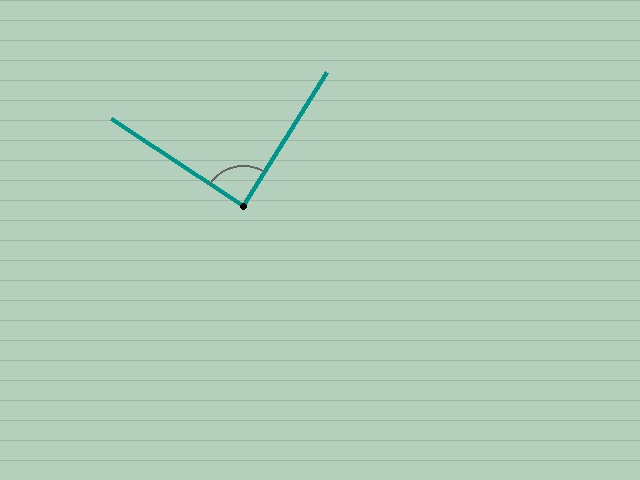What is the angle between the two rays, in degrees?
Approximately 89 degrees.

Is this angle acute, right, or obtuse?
It is approximately a right angle.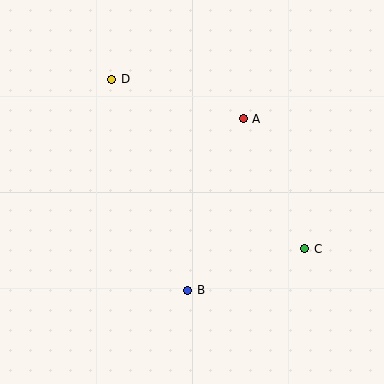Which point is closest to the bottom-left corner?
Point B is closest to the bottom-left corner.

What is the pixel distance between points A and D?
The distance between A and D is 138 pixels.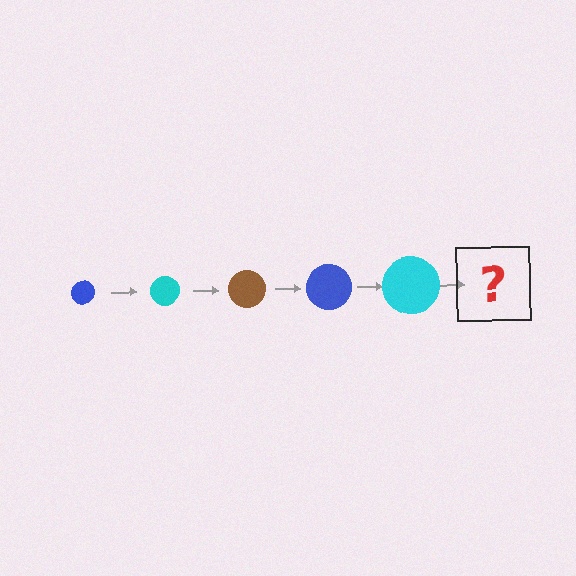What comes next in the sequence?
The next element should be a brown circle, larger than the previous one.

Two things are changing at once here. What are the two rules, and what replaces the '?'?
The two rules are that the circle grows larger each step and the color cycles through blue, cyan, and brown. The '?' should be a brown circle, larger than the previous one.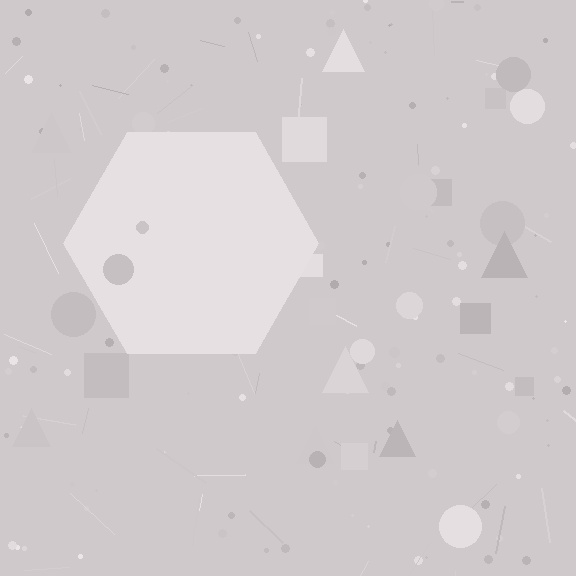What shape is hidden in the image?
A hexagon is hidden in the image.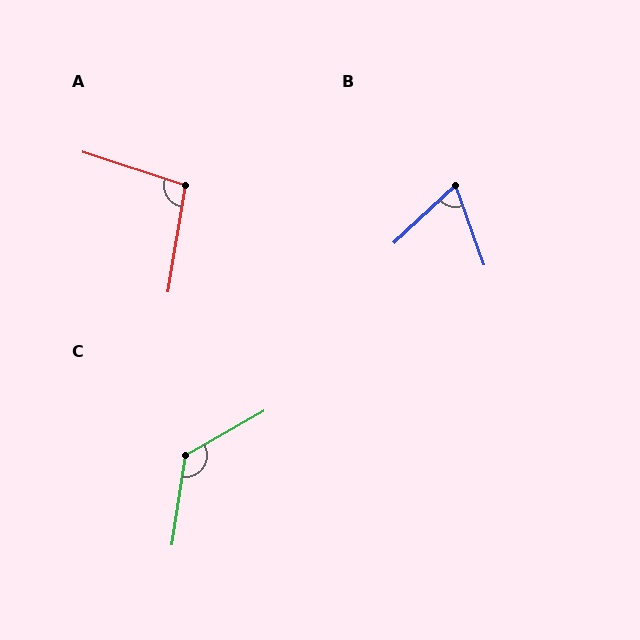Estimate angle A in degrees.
Approximately 98 degrees.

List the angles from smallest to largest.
B (66°), A (98°), C (128°).